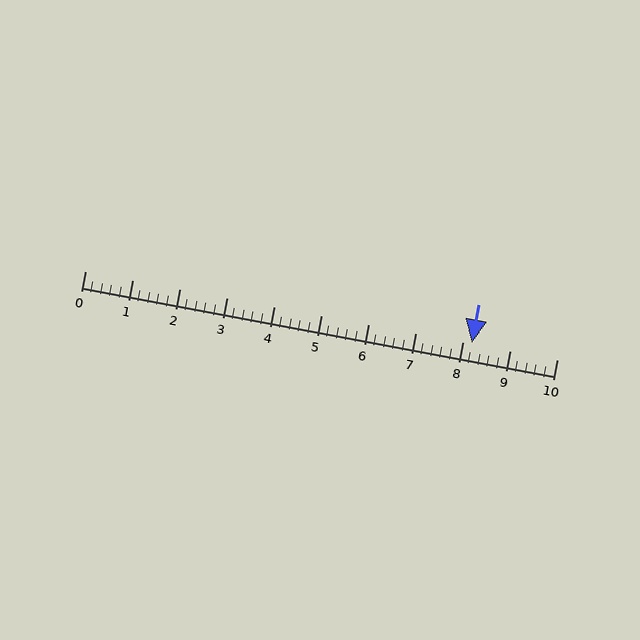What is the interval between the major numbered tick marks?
The major tick marks are spaced 1 units apart.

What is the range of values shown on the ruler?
The ruler shows values from 0 to 10.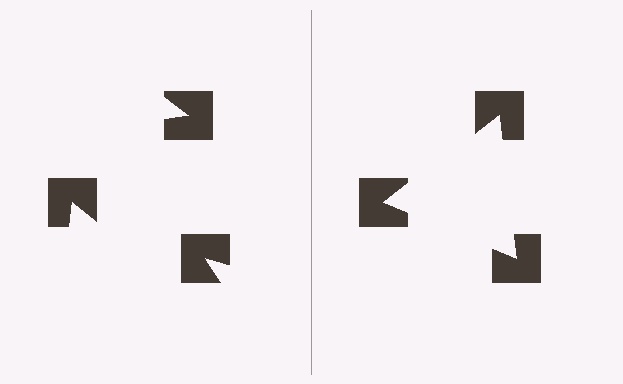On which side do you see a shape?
An illusory triangle appears on the right side. On the left side the wedge cuts are rotated, so no coherent shape forms.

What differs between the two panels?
The notched squares are positioned identically on both sides; only the wedge orientations differ. On the right they align to a triangle; on the left they are misaligned.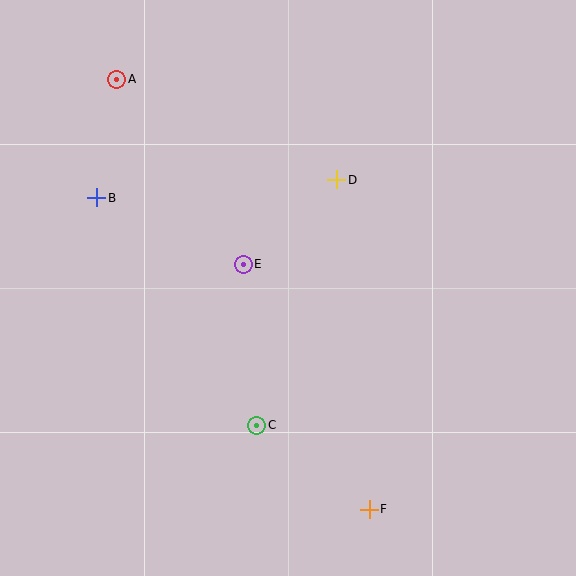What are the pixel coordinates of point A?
Point A is at (117, 79).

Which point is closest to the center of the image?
Point E at (243, 264) is closest to the center.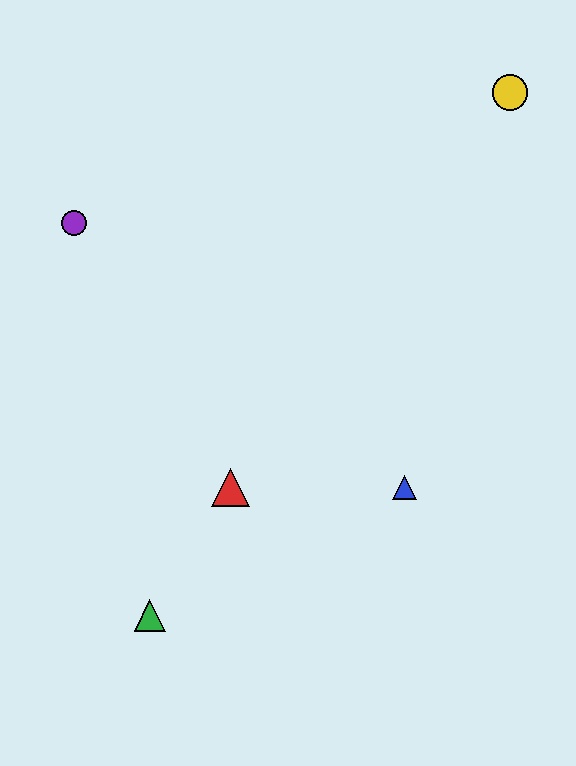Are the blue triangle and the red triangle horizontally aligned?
Yes, both are at y≈487.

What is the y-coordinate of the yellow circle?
The yellow circle is at y≈92.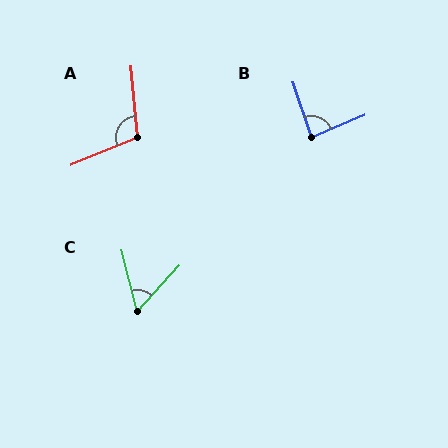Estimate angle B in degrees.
Approximately 85 degrees.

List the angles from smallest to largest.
C (56°), B (85°), A (108°).